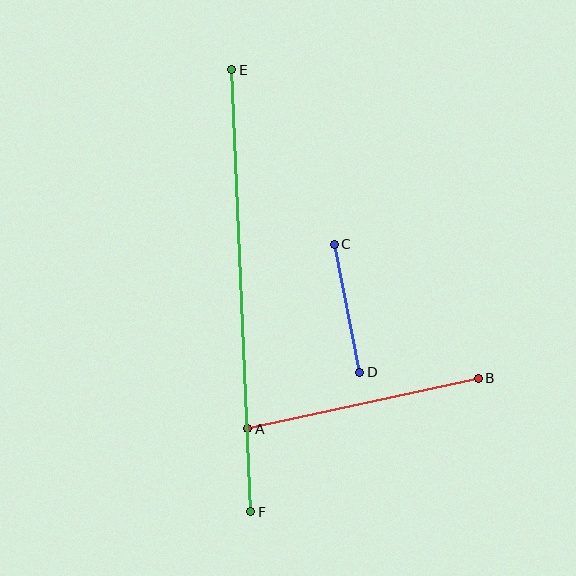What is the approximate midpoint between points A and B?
The midpoint is at approximately (363, 404) pixels.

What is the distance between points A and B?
The distance is approximately 236 pixels.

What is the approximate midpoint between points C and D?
The midpoint is at approximately (347, 308) pixels.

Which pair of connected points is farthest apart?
Points E and F are farthest apart.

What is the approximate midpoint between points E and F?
The midpoint is at approximately (241, 291) pixels.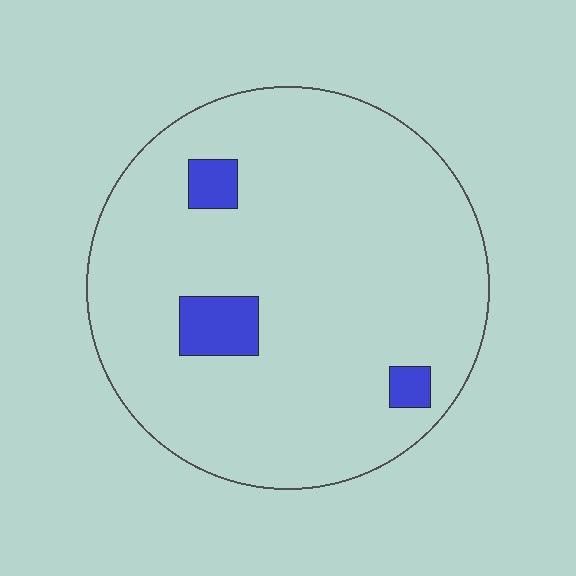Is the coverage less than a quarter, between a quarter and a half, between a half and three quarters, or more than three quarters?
Less than a quarter.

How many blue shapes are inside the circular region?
3.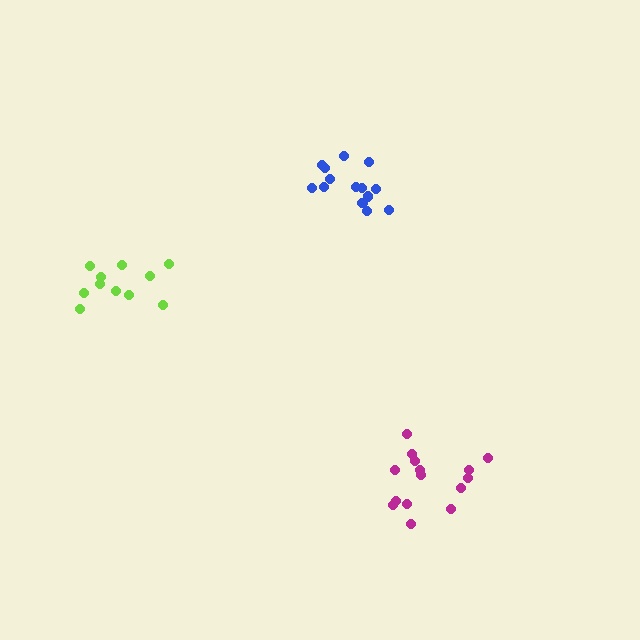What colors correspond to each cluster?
The clusters are colored: lime, blue, magenta.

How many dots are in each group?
Group 1: 11 dots, Group 2: 14 dots, Group 3: 15 dots (40 total).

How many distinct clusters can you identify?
There are 3 distinct clusters.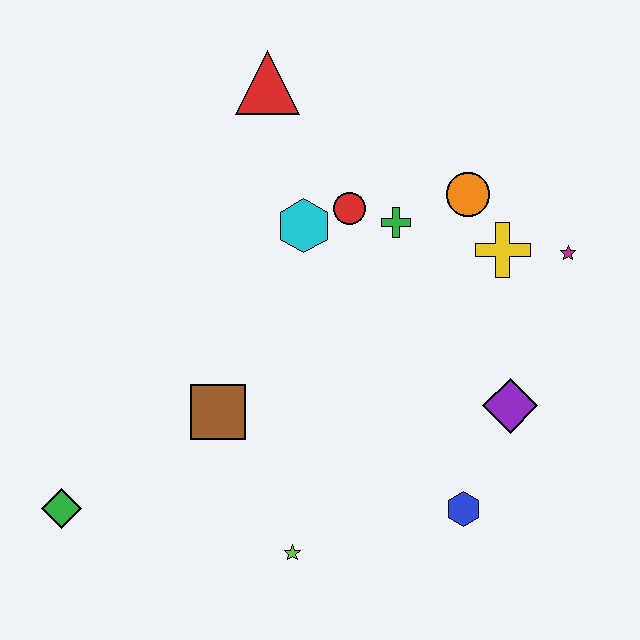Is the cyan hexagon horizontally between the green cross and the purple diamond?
No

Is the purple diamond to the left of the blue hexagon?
No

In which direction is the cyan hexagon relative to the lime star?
The cyan hexagon is above the lime star.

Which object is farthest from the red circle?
The green diamond is farthest from the red circle.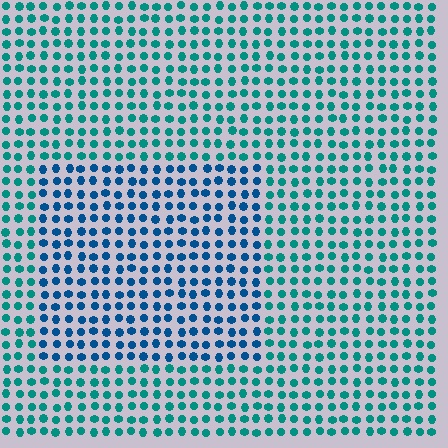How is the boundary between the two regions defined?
The boundary is defined purely by a slight shift in hue (about 33 degrees). Spacing, size, and orientation are identical on both sides.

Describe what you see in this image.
The image is filled with small teal elements in a uniform arrangement. A rectangle-shaped region is visible where the elements are tinted to a slightly different hue, forming a subtle color boundary.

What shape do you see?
I see a rectangle.